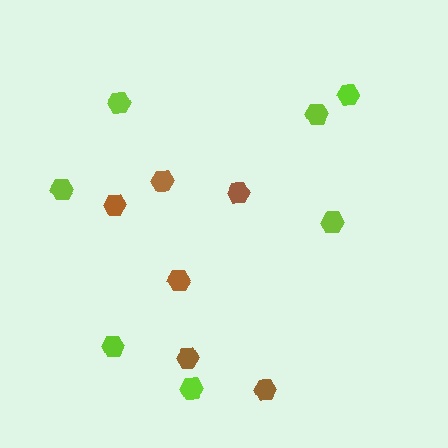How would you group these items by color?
There are 2 groups: one group of lime hexagons (7) and one group of brown hexagons (6).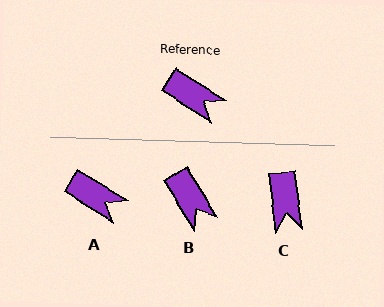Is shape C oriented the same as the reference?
No, it is off by about 51 degrees.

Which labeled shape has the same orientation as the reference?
A.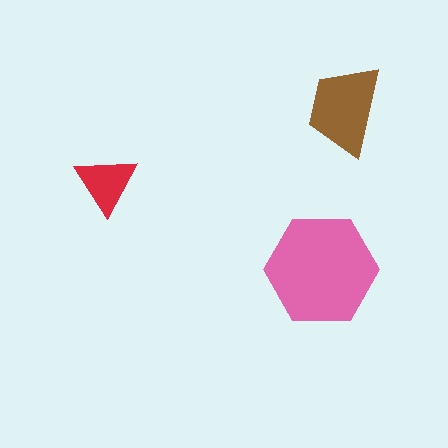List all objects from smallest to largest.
The red triangle, the brown trapezoid, the pink hexagon.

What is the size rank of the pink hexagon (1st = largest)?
1st.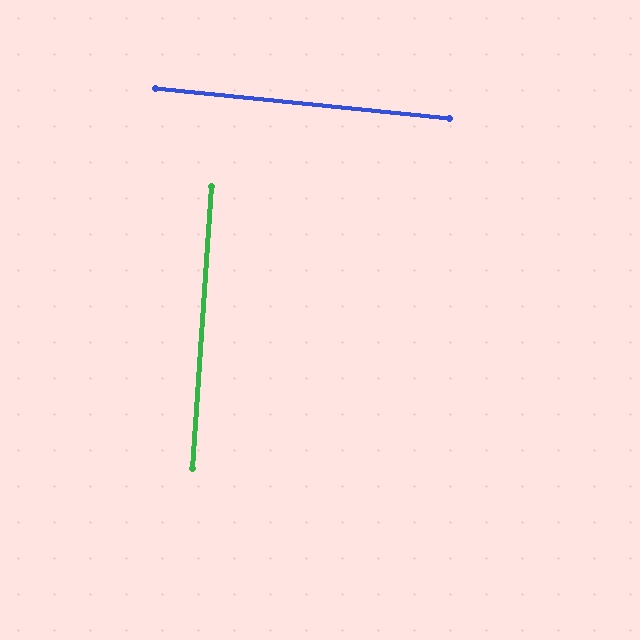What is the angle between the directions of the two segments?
Approximately 88 degrees.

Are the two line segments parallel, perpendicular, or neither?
Perpendicular — they meet at approximately 88°.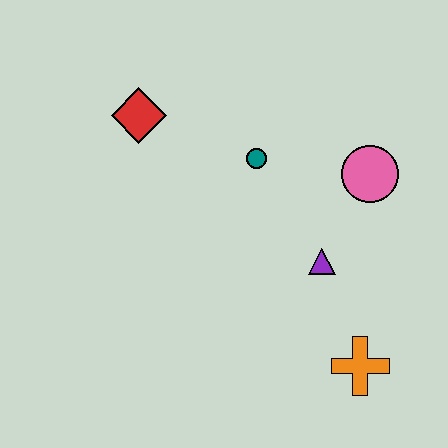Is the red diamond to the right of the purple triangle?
No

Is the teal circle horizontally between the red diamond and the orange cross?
Yes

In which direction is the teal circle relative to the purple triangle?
The teal circle is above the purple triangle.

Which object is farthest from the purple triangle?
The red diamond is farthest from the purple triangle.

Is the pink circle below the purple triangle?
No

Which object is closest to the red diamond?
The teal circle is closest to the red diamond.